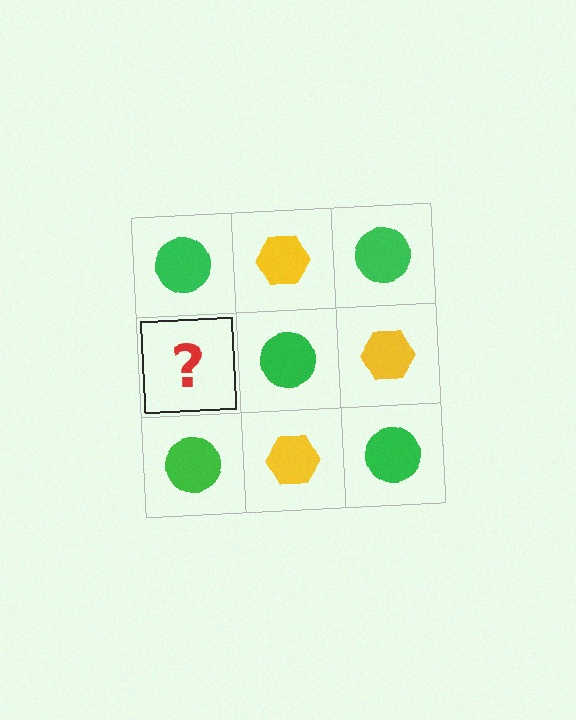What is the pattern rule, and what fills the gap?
The rule is that it alternates green circle and yellow hexagon in a checkerboard pattern. The gap should be filled with a yellow hexagon.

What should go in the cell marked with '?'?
The missing cell should contain a yellow hexagon.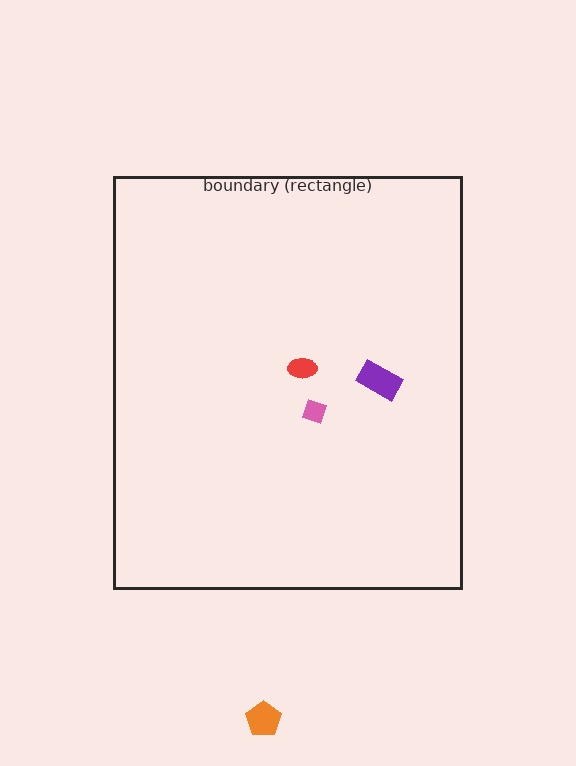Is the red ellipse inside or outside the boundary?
Inside.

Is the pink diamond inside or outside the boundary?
Inside.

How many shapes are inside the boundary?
3 inside, 1 outside.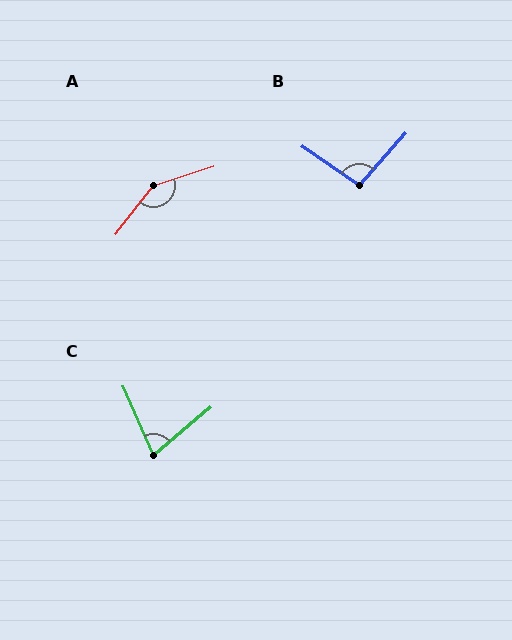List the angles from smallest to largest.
C (73°), B (97°), A (146°).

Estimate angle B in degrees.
Approximately 97 degrees.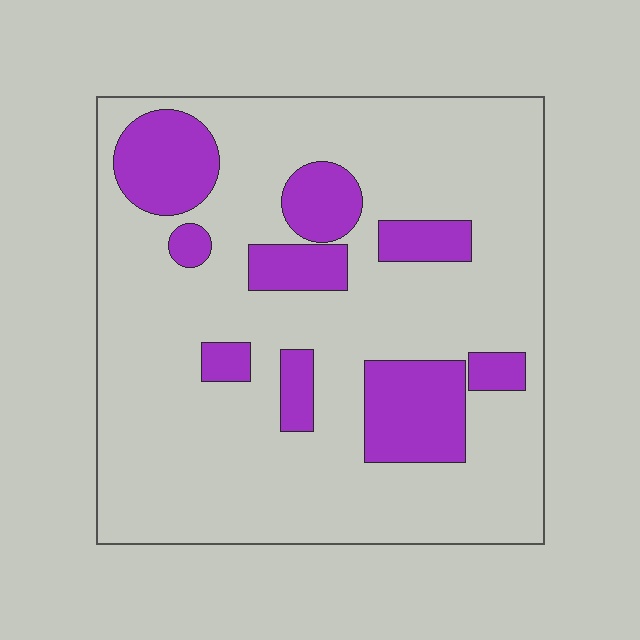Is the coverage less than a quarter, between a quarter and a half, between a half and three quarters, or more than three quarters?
Less than a quarter.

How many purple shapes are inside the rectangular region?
9.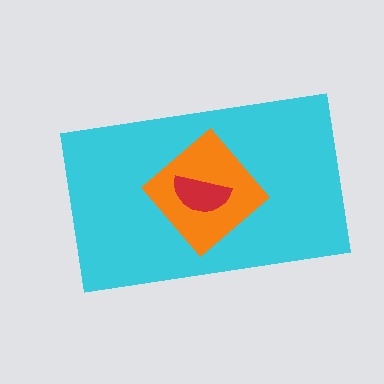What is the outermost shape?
The cyan rectangle.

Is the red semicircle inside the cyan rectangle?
Yes.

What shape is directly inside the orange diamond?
The red semicircle.